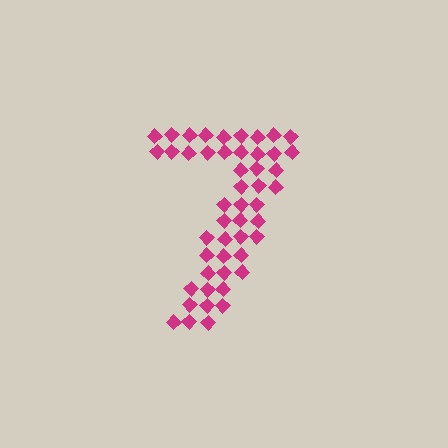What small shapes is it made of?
It is made of small diamonds.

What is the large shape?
The large shape is the digit 7.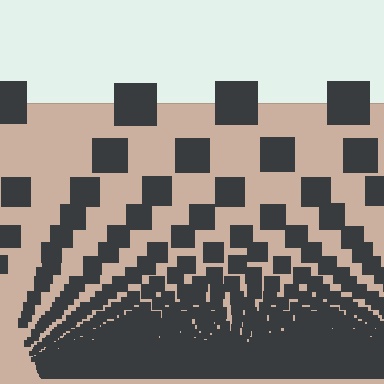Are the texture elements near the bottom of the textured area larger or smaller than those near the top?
Smaller. The gradient is inverted — elements near the bottom are smaller and denser.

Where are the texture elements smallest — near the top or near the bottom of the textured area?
Near the bottom.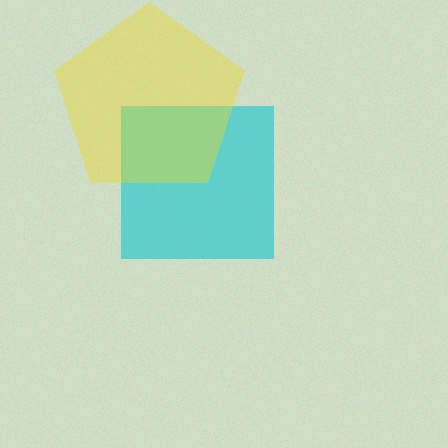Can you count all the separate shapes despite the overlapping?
Yes, there are 2 separate shapes.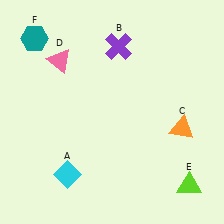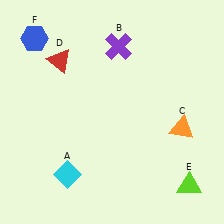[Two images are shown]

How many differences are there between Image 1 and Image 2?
There are 2 differences between the two images.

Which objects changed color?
D changed from pink to red. F changed from teal to blue.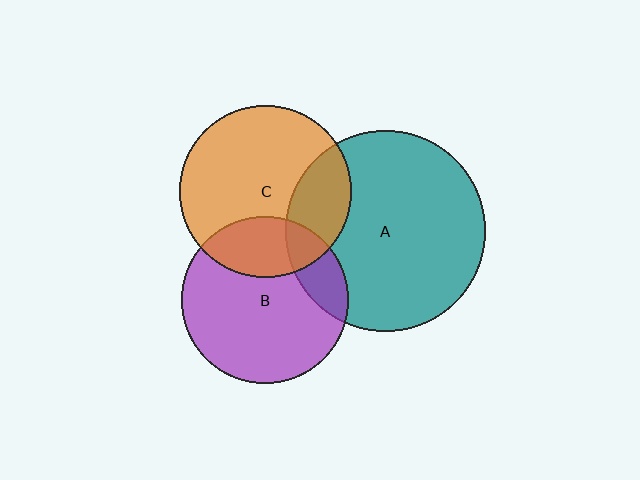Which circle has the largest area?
Circle A (teal).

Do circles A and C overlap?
Yes.